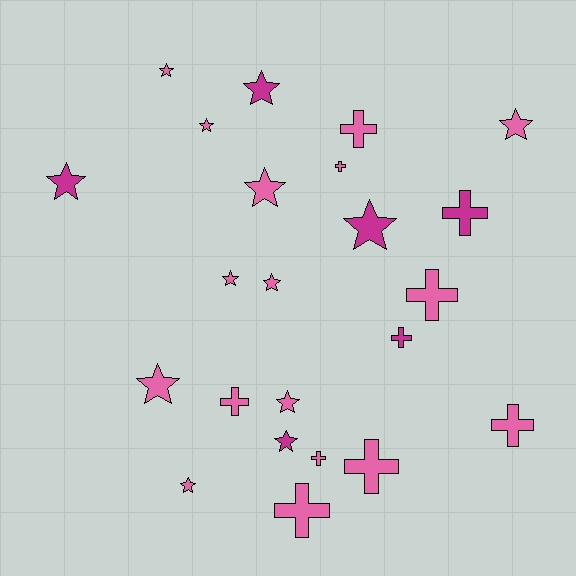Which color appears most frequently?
Pink, with 17 objects.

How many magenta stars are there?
There are 4 magenta stars.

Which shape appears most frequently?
Star, with 13 objects.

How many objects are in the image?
There are 23 objects.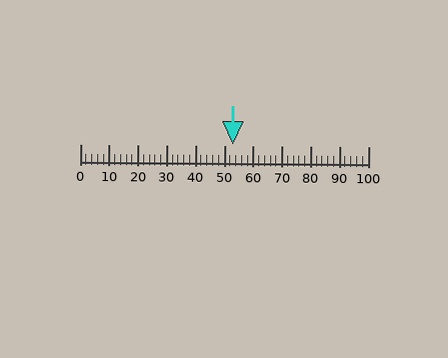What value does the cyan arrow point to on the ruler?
The cyan arrow points to approximately 53.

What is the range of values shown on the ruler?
The ruler shows values from 0 to 100.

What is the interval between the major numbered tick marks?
The major tick marks are spaced 10 units apart.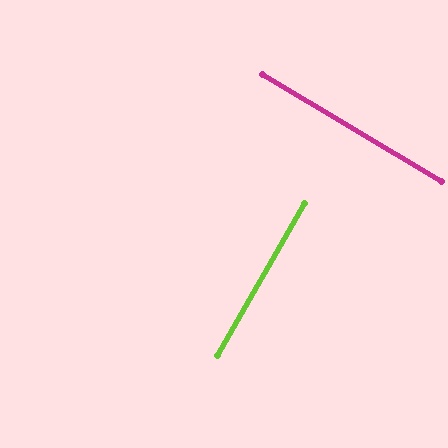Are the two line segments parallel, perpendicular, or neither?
Perpendicular — they meet at approximately 89°.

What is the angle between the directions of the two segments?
Approximately 89 degrees.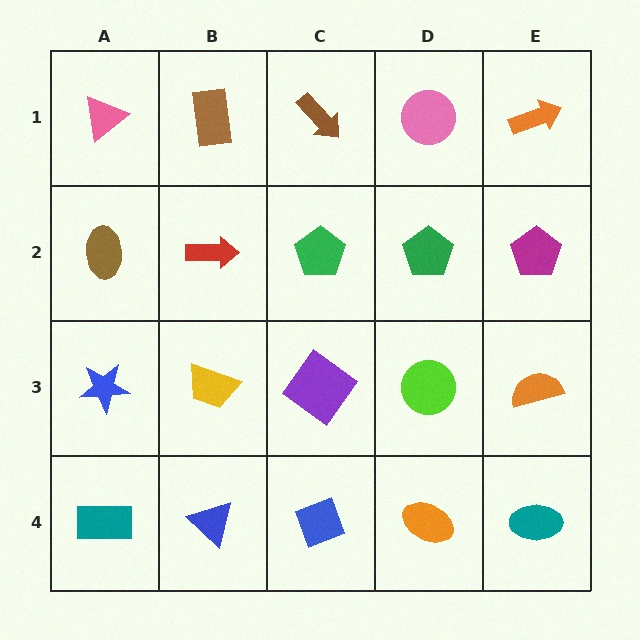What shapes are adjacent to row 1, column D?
A green pentagon (row 2, column D), a brown arrow (row 1, column C), an orange arrow (row 1, column E).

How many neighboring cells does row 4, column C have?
3.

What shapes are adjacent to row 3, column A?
A brown ellipse (row 2, column A), a teal rectangle (row 4, column A), a yellow trapezoid (row 3, column B).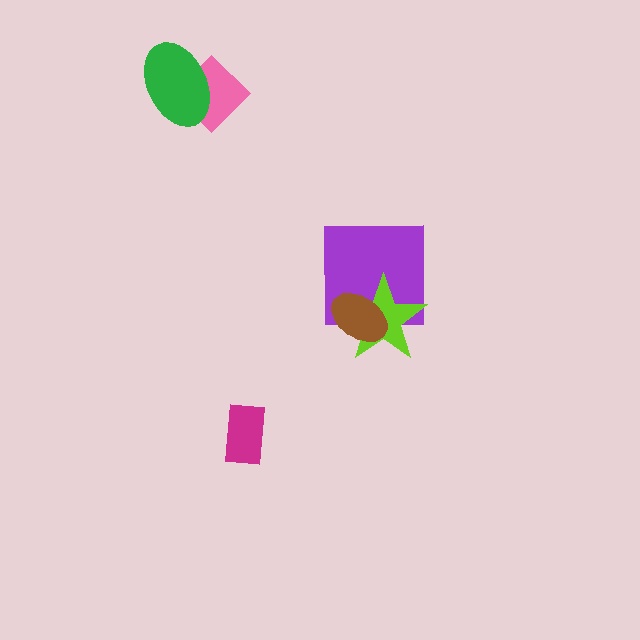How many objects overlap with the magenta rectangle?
0 objects overlap with the magenta rectangle.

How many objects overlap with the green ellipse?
1 object overlaps with the green ellipse.